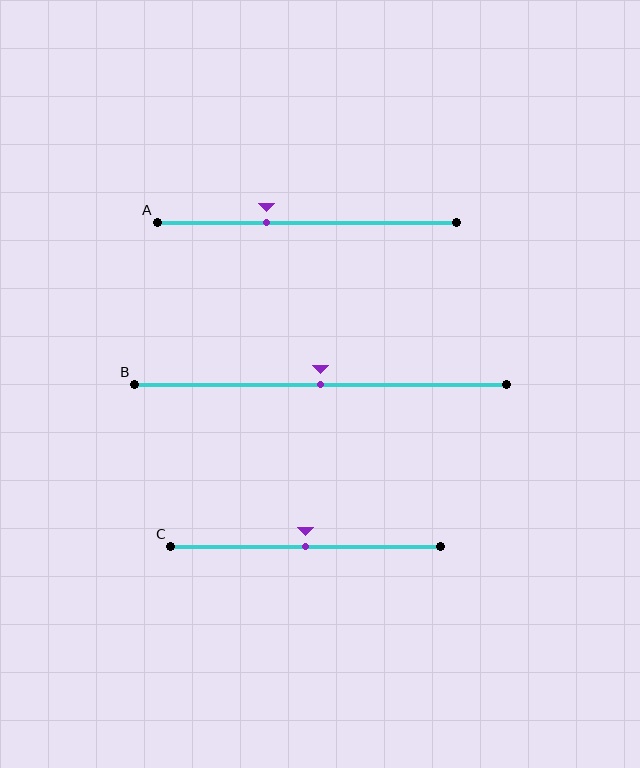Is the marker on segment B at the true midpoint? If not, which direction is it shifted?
Yes, the marker on segment B is at the true midpoint.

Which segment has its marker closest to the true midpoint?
Segment B has its marker closest to the true midpoint.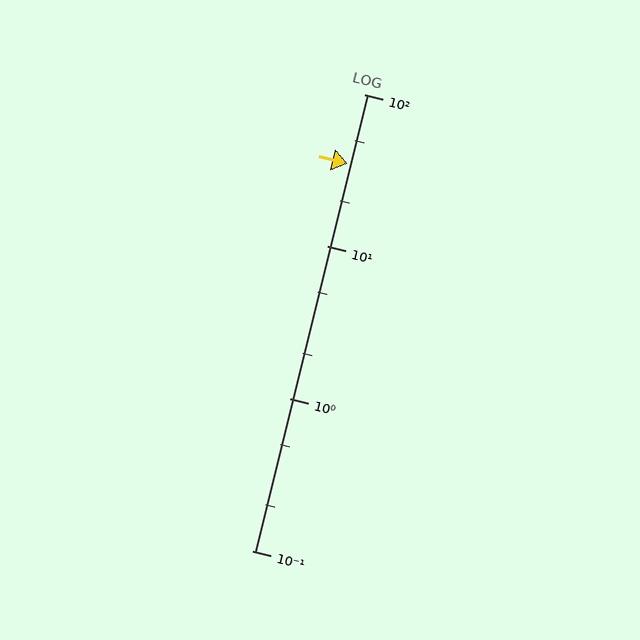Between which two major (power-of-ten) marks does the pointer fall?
The pointer is between 10 and 100.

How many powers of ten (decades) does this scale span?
The scale spans 3 decades, from 0.1 to 100.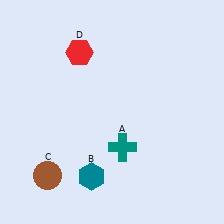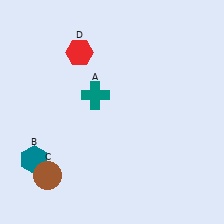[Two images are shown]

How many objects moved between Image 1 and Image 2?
2 objects moved between the two images.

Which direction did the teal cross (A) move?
The teal cross (A) moved up.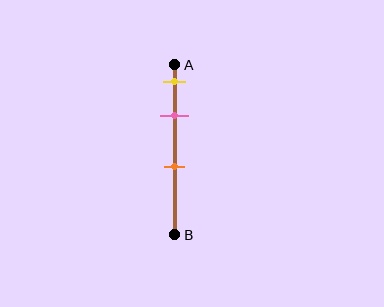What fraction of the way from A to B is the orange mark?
The orange mark is approximately 60% (0.6) of the way from A to B.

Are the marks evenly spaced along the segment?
No, the marks are not evenly spaced.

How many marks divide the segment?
There are 3 marks dividing the segment.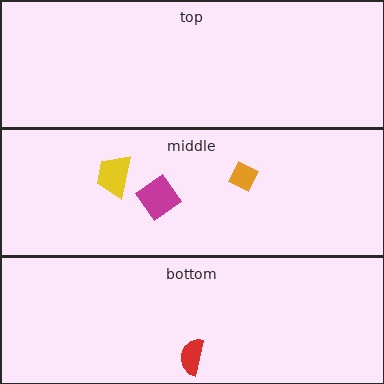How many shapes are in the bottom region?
1.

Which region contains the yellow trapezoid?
The middle region.